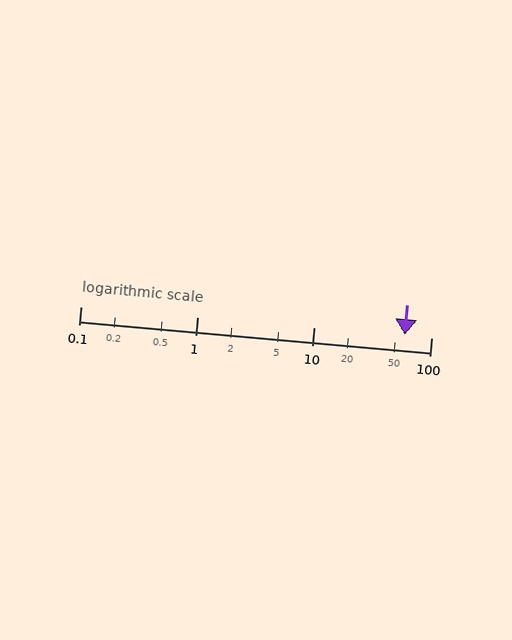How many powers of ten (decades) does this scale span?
The scale spans 3 decades, from 0.1 to 100.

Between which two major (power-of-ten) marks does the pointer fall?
The pointer is between 10 and 100.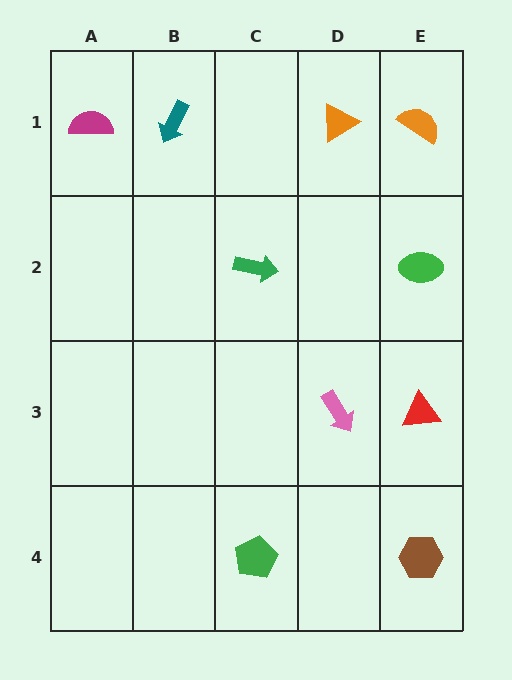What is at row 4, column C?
A green pentagon.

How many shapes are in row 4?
2 shapes.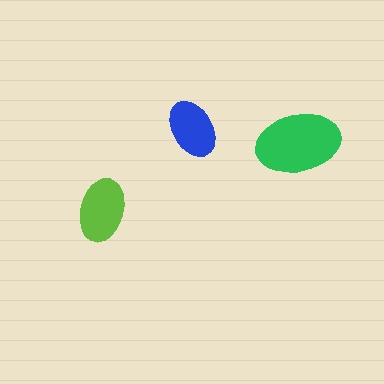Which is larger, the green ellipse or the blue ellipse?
The green one.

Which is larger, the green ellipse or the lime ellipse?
The green one.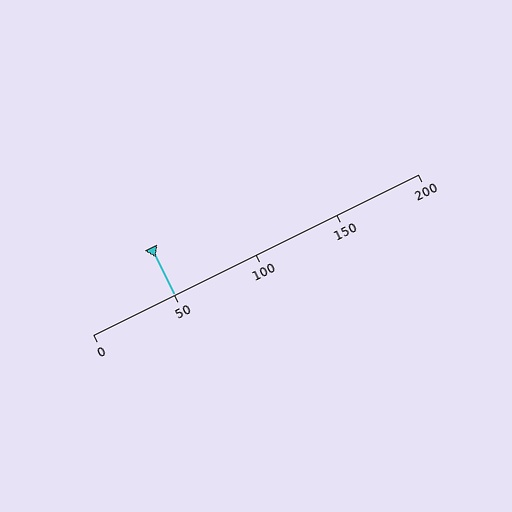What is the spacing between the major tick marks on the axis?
The major ticks are spaced 50 apart.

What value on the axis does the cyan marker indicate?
The marker indicates approximately 50.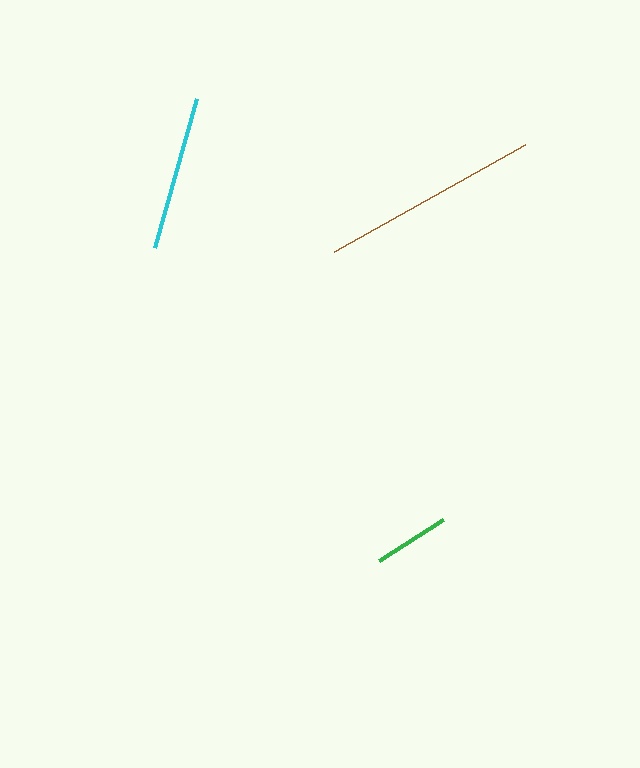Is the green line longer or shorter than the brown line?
The brown line is longer than the green line.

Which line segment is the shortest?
The green line is the shortest at approximately 77 pixels.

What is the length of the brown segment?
The brown segment is approximately 219 pixels long.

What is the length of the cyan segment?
The cyan segment is approximately 155 pixels long.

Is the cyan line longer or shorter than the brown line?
The brown line is longer than the cyan line.